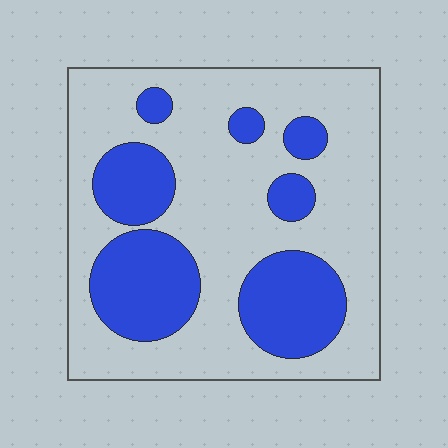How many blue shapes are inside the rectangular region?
7.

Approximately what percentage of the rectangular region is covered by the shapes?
Approximately 30%.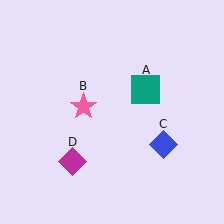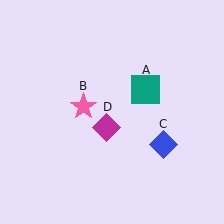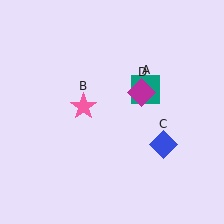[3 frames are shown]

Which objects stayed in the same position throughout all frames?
Teal square (object A) and pink star (object B) and blue diamond (object C) remained stationary.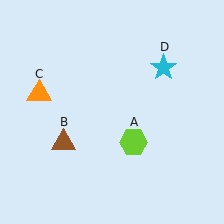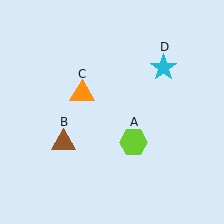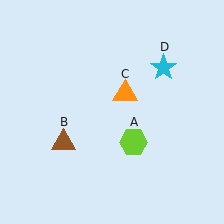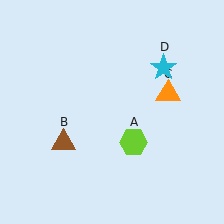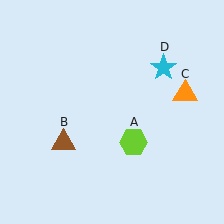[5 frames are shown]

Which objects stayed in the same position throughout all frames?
Lime hexagon (object A) and brown triangle (object B) and cyan star (object D) remained stationary.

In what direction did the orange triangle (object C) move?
The orange triangle (object C) moved right.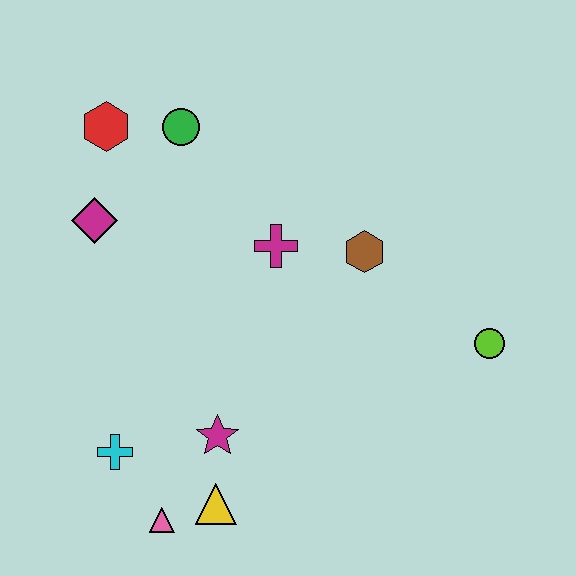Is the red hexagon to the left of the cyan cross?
Yes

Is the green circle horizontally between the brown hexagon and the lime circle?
No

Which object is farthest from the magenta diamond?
The lime circle is farthest from the magenta diamond.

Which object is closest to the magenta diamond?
The red hexagon is closest to the magenta diamond.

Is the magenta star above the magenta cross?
No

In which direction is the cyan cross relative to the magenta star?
The cyan cross is to the left of the magenta star.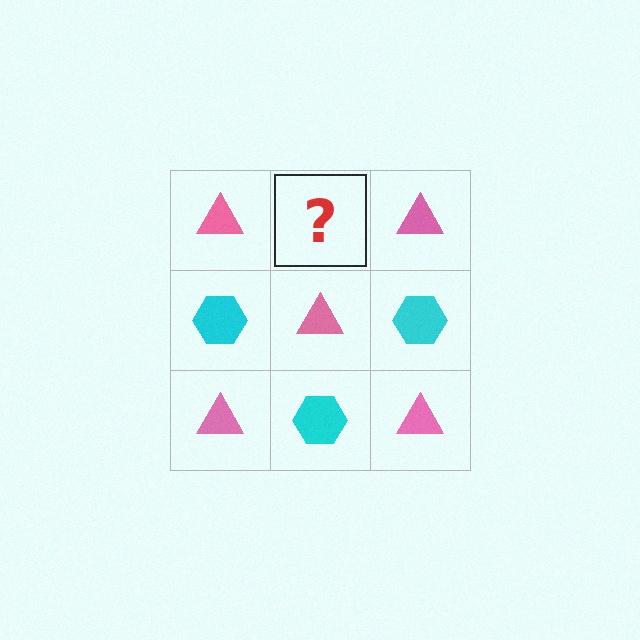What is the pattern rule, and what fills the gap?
The rule is that it alternates pink triangle and cyan hexagon in a checkerboard pattern. The gap should be filled with a cyan hexagon.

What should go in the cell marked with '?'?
The missing cell should contain a cyan hexagon.